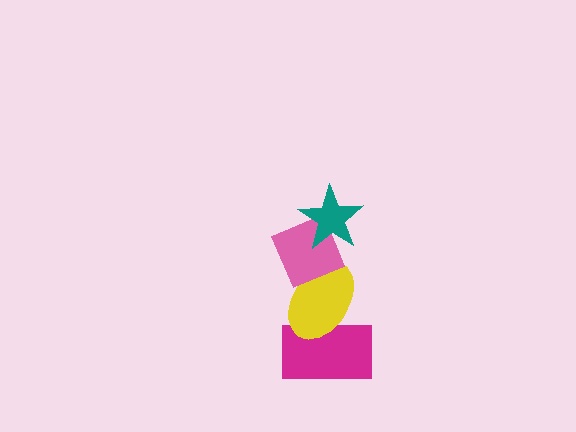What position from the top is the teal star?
The teal star is 1st from the top.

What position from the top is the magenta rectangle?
The magenta rectangle is 4th from the top.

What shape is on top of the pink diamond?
The teal star is on top of the pink diamond.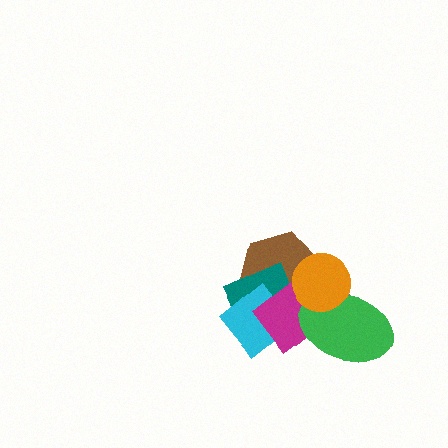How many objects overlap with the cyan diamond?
3 objects overlap with the cyan diamond.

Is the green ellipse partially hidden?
Yes, it is partially covered by another shape.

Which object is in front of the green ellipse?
The orange circle is in front of the green ellipse.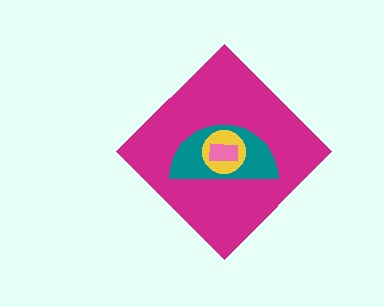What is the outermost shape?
The magenta diamond.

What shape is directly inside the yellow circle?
The pink rectangle.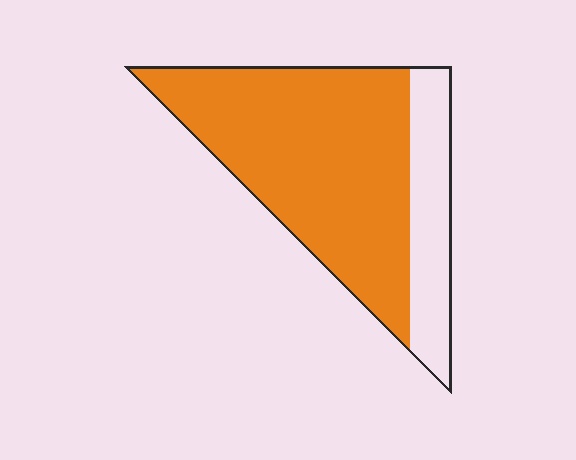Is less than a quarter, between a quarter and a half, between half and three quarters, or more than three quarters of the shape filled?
More than three quarters.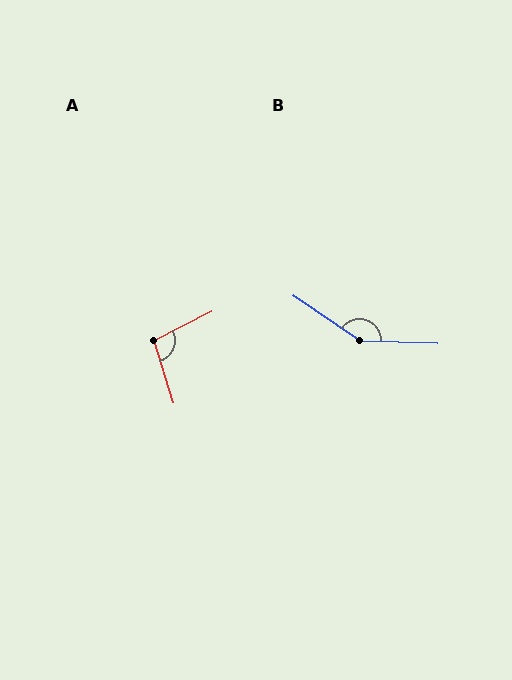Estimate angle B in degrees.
Approximately 147 degrees.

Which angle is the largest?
B, at approximately 147 degrees.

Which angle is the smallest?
A, at approximately 100 degrees.